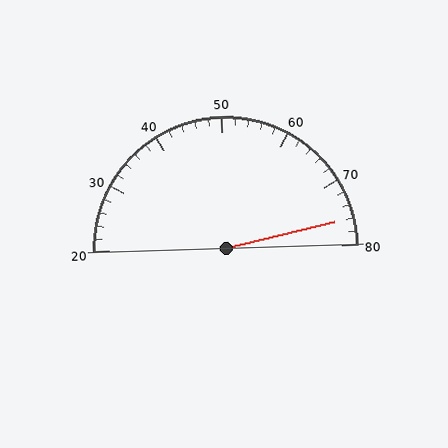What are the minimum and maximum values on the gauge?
The gauge ranges from 20 to 80.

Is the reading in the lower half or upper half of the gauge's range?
The reading is in the upper half of the range (20 to 80).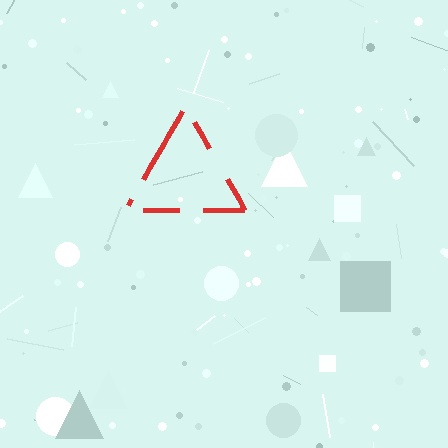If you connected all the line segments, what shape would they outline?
They would outline a triangle.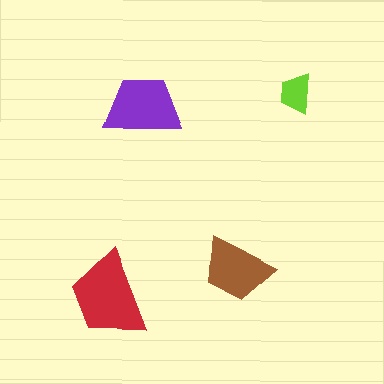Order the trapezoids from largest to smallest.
the red one, the purple one, the brown one, the lime one.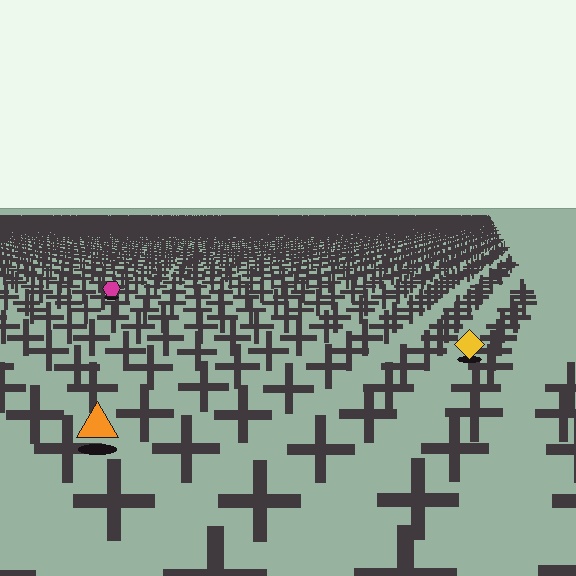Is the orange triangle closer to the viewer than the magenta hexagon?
Yes. The orange triangle is closer — you can tell from the texture gradient: the ground texture is coarser near it.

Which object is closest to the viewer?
The orange triangle is closest. The texture marks near it are larger and more spread out.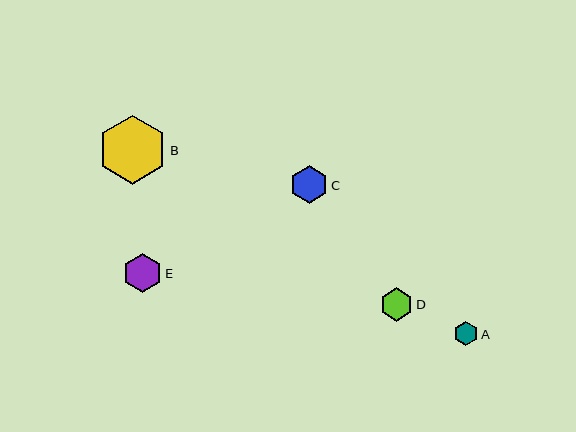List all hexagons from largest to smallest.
From largest to smallest: B, E, C, D, A.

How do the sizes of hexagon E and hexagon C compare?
Hexagon E and hexagon C are approximately the same size.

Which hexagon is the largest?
Hexagon B is the largest with a size of approximately 69 pixels.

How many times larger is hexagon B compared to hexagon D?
Hexagon B is approximately 2.1 times the size of hexagon D.